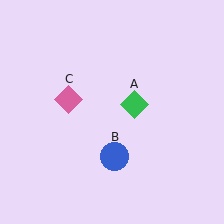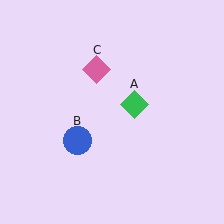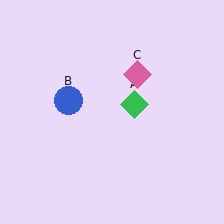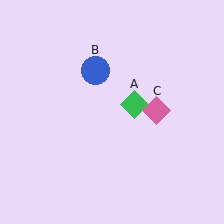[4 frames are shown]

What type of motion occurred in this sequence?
The blue circle (object B), pink diamond (object C) rotated clockwise around the center of the scene.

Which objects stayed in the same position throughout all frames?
Green diamond (object A) remained stationary.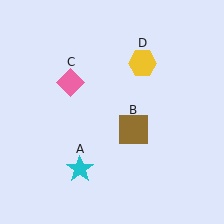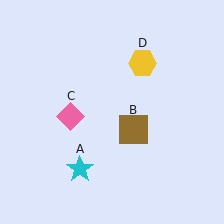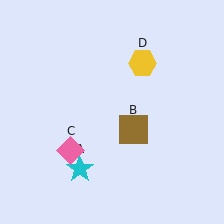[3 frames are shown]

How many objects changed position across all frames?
1 object changed position: pink diamond (object C).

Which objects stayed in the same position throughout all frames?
Cyan star (object A) and brown square (object B) and yellow hexagon (object D) remained stationary.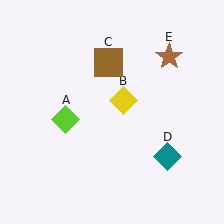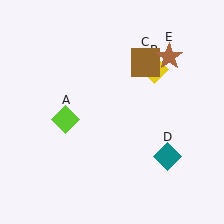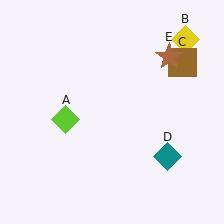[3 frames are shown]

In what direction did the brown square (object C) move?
The brown square (object C) moved right.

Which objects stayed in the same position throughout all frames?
Lime diamond (object A) and teal diamond (object D) and brown star (object E) remained stationary.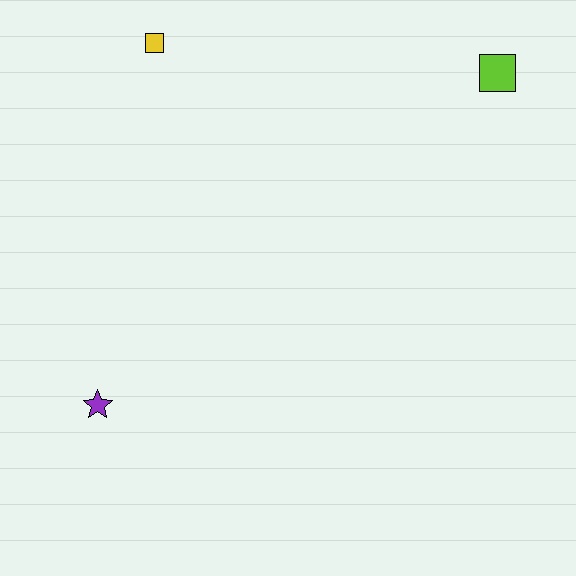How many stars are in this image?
There is 1 star.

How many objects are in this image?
There are 3 objects.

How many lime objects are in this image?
There is 1 lime object.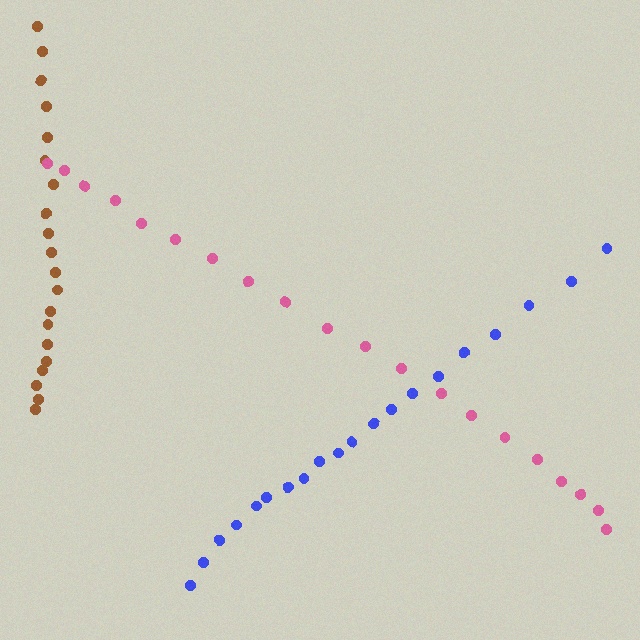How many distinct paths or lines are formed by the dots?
There are 3 distinct paths.